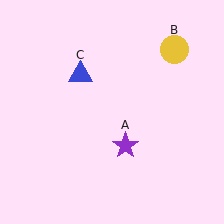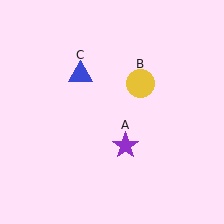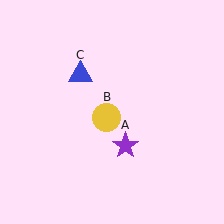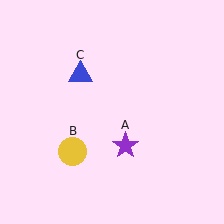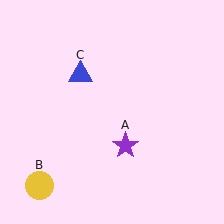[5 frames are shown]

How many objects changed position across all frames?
1 object changed position: yellow circle (object B).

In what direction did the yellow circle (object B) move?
The yellow circle (object B) moved down and to the left.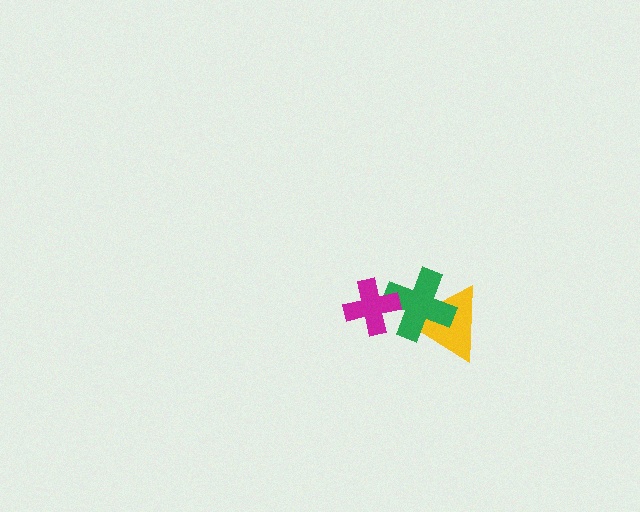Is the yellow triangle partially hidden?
Yes, it is partially covered by another shape.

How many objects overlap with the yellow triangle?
1 object overlaps with the yellow triangle.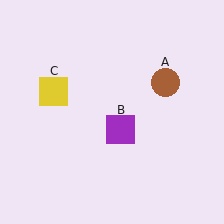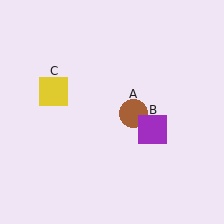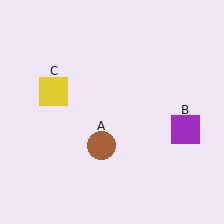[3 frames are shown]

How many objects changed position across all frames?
2 objects changed position: brown circle (object A), purple square (object B).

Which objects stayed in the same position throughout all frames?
Yellow square (object C) remained stationary.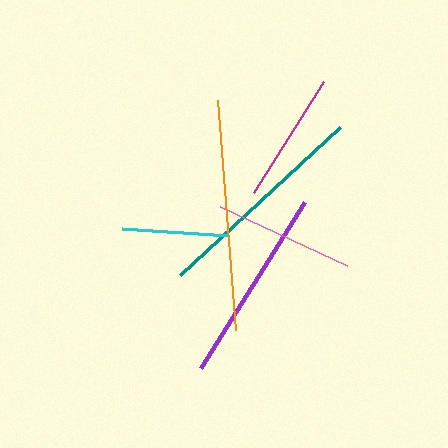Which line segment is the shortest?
The cyan line is the shortest at approximately 107 pixels.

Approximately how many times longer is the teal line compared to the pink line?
The teal line is approximately 1.6 times the length of the pink line.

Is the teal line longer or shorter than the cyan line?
The teal line is longer than the cyan line.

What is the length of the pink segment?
The pink segment is approximately 140 pixels long.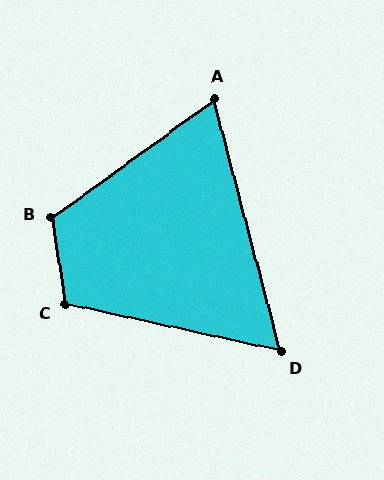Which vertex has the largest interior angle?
B, at approximately 117 degrees.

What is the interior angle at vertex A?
Approximately 69 degrees (acute).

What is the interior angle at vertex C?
Approximately 111 degrees (obtuse).